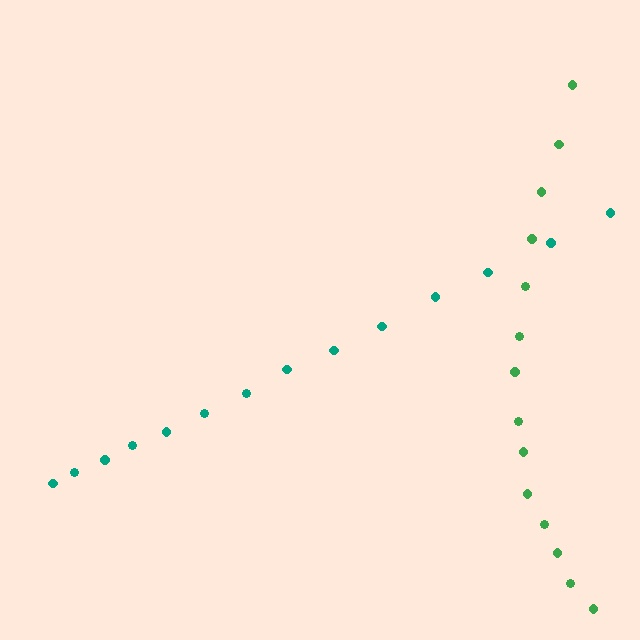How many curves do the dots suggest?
There are 2 distinct paths.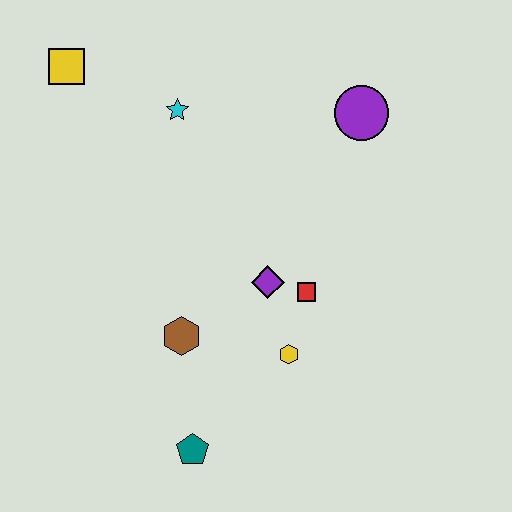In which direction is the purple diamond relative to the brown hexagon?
The purple diamond is to the right of the brown hexagon.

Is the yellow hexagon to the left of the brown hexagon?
No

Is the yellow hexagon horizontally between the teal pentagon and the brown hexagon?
No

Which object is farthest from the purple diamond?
The yellow square is farthest from the purple diamond.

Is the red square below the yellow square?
Yes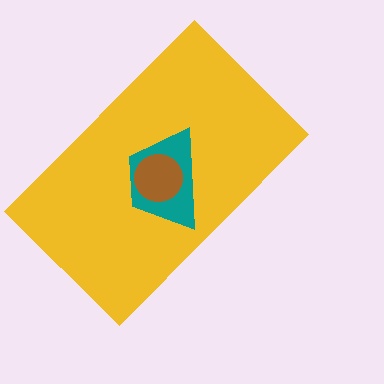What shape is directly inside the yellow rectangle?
The teal trapezoid.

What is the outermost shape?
The yellow rectangle.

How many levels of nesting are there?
3.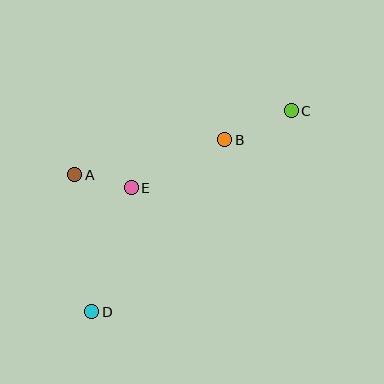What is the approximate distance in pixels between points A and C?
The distance between A and C is approximately 226 pixels.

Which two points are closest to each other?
Points A and E are closest to each other.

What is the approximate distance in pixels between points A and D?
The distance between A and D is approximately 138 pixels.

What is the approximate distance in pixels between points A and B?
The distance between A and B is approximately 154 pixels.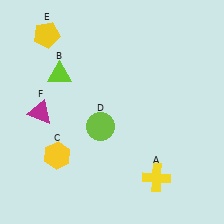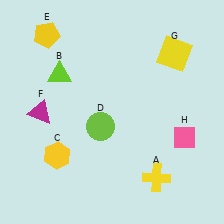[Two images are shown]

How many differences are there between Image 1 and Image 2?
There are 2 differences between the two images.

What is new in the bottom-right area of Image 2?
A pink diamond (H) was added in the bottom-right area of Image 2.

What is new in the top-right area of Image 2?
A yellow square (G) was added in the top-right area of Image 2.